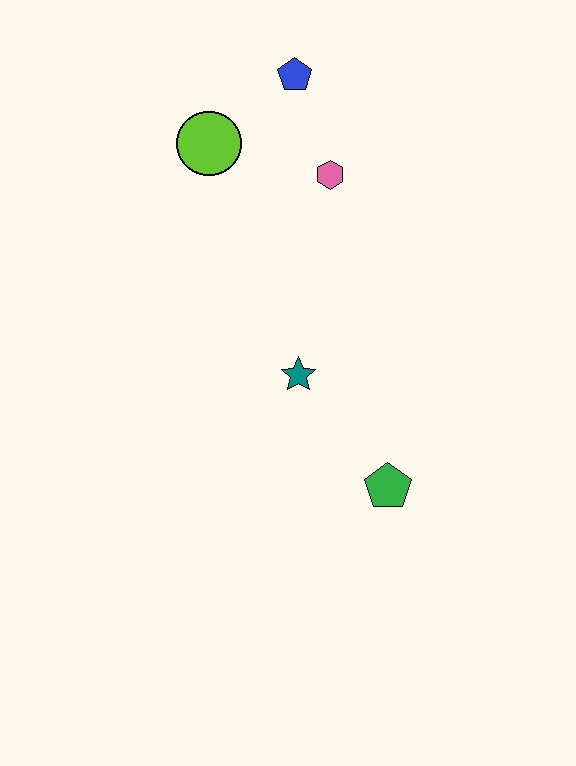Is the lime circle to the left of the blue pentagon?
Yes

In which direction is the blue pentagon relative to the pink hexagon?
The blue pentagon is above the pink hexagon.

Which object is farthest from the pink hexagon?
The green pentagon is farthest from the pink hexagon.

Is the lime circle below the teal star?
No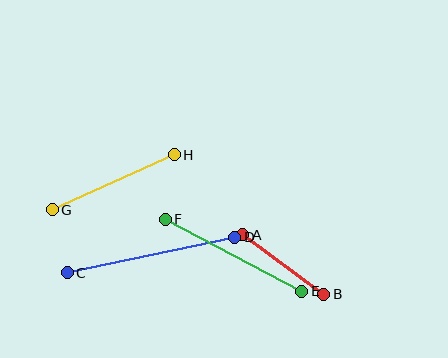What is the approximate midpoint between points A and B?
The midpoint is at approximately (283, 265) pixels.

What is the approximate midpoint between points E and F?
The midpoint is at approximately (234, 255) pixels.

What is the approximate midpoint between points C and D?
The midpoint is at approximately (151, 255) pixels.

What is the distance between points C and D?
The distance is approximately 171 pixels.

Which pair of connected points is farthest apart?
Points C and D are farthest apart.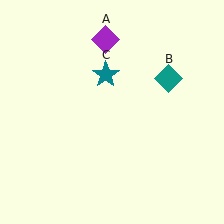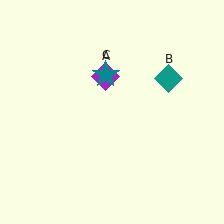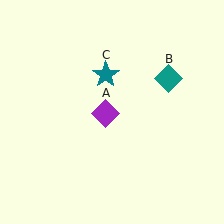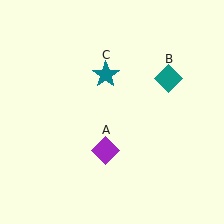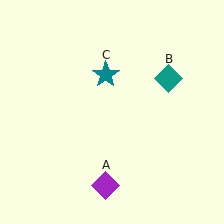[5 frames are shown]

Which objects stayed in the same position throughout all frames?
Teal diamond (object B) and teal star (object C) remained stationary.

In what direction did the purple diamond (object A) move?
The purple diamond (object A) moved down.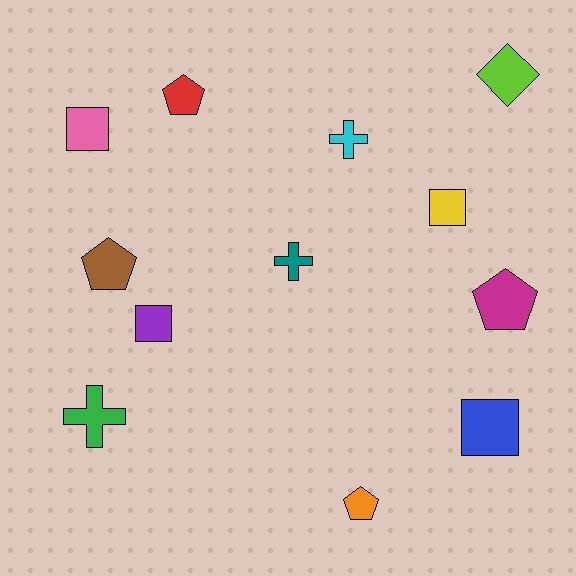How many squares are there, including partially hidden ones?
There are 4 squares.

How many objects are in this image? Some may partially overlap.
There are 12 objects.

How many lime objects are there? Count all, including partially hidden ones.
There is 1 lime object.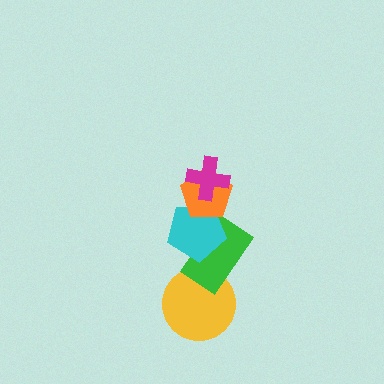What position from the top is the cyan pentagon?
The cyan pentagon is 3rd from the top.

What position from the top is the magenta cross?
The magenta cross is 1st from the top.